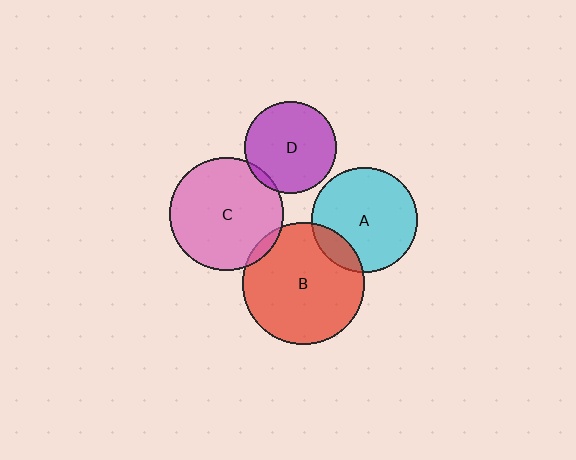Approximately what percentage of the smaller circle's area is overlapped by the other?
Approximately 5%.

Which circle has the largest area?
Circle B (red).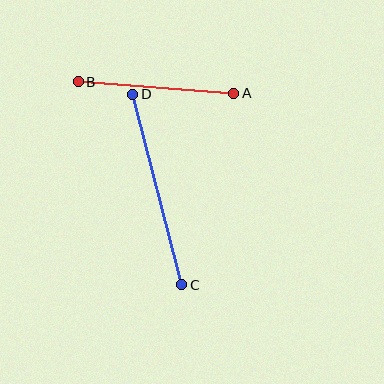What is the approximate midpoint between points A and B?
The midpoint is at approximately (156, 88) pixels.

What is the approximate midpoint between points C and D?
The midpoint is at approximately (157, 190) pixels.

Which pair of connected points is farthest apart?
Points C and D are farthest apart.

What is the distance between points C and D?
The distance is approximately 197 pixels.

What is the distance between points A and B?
The distance is approximately 156 pixels.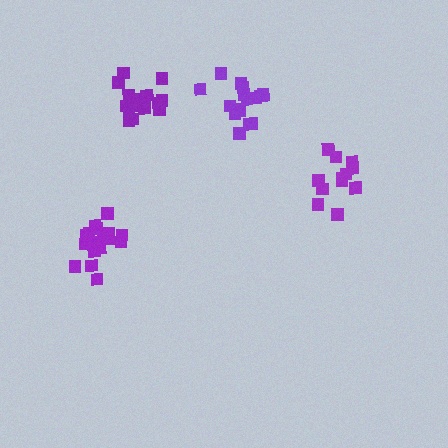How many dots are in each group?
Group 1: 18 dots, Group 2: 16 dots, Group 3: 13 dots, Group 4: 15 dots (62 total).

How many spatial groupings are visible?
There are 4 spatial groupings.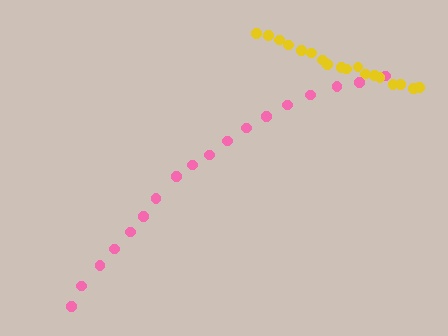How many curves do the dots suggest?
There are 2 distinct paths.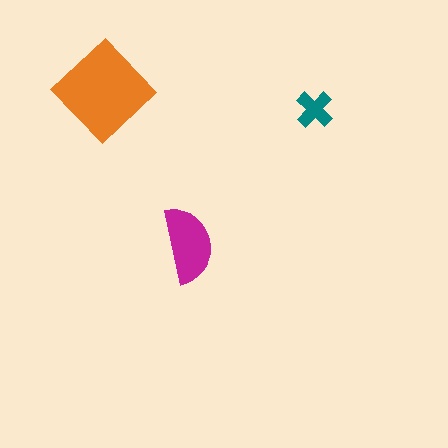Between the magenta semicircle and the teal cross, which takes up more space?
The magenta semicircle.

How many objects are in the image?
There are 3 objects in the image.